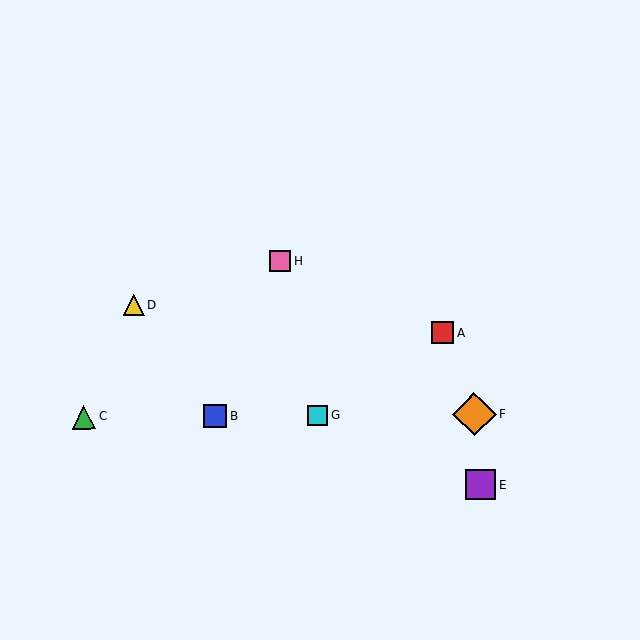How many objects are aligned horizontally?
4 objects (B, C, F, G) are aligned horizontally.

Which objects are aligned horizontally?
Objects B, C, F, G are aligned horizontally.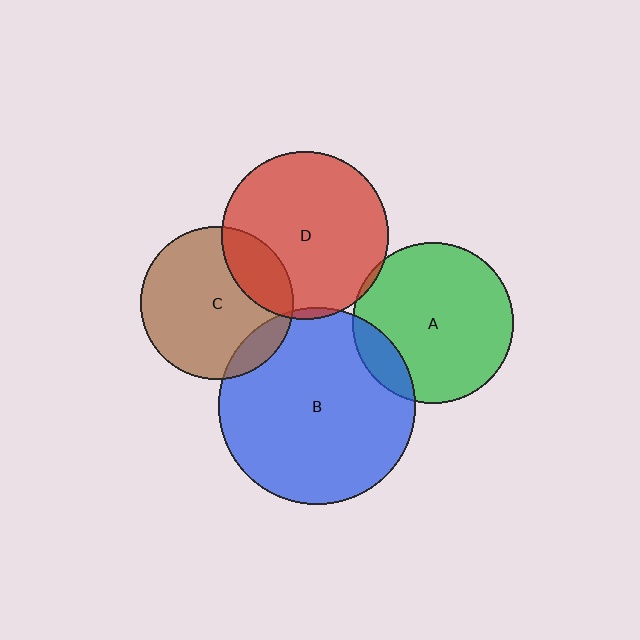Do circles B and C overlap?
Yes.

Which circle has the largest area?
Circle B (blue).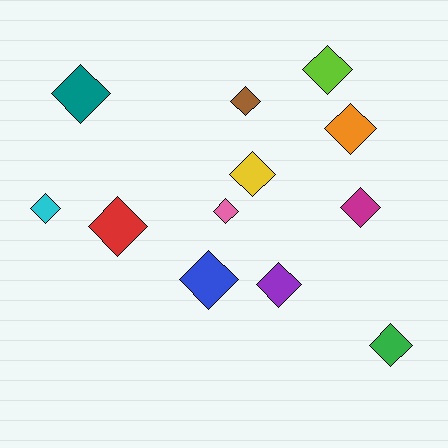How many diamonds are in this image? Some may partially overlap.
There are 12 diamonds.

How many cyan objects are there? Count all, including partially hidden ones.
There is 1 cyan object.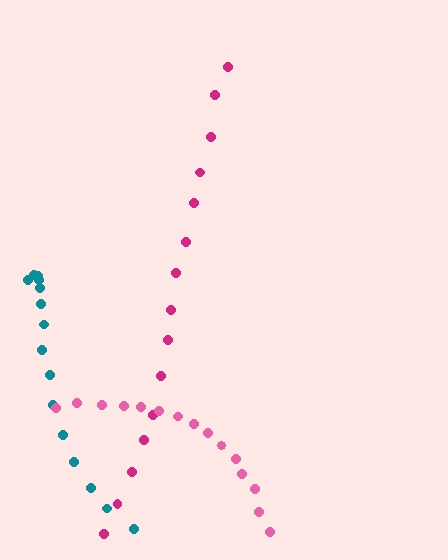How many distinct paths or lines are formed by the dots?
There are 3 distinct paths.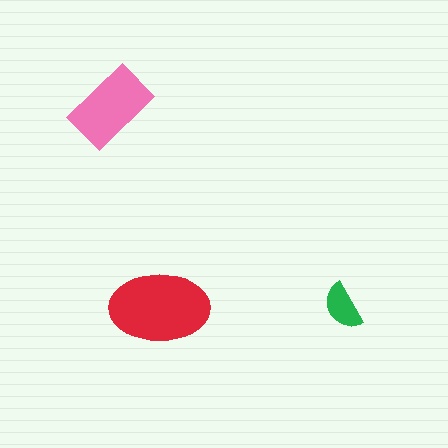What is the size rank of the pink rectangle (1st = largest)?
2nd.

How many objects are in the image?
There are 3 objects in the image.